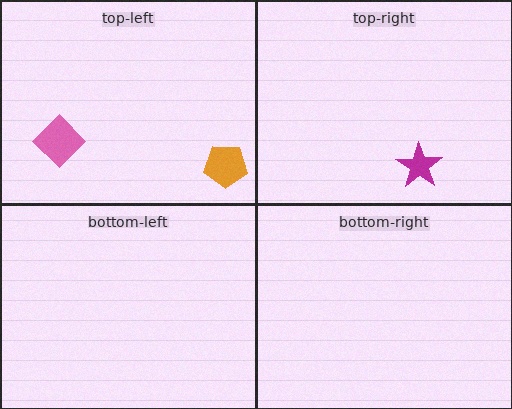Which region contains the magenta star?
The top-right region.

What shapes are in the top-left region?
The pink diamond, the orange pentagon.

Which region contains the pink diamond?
The top-left region.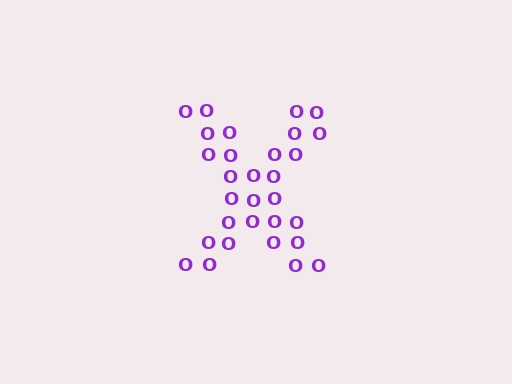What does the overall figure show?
The overall figure shows the letter X.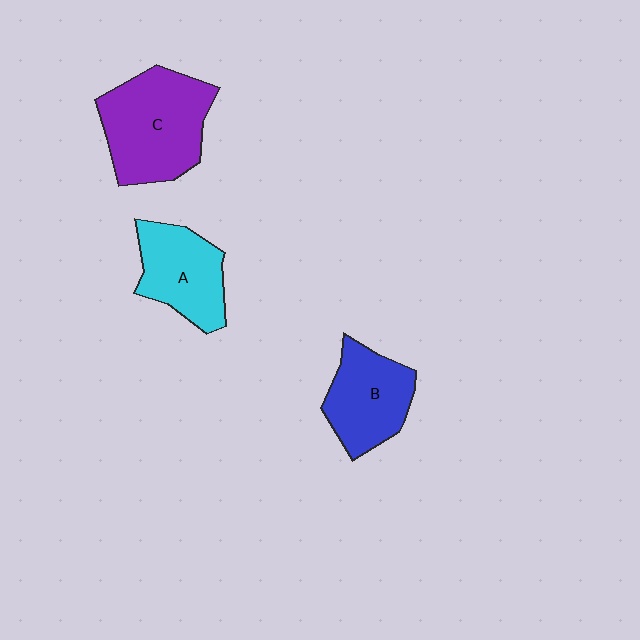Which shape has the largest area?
Shape C (purple).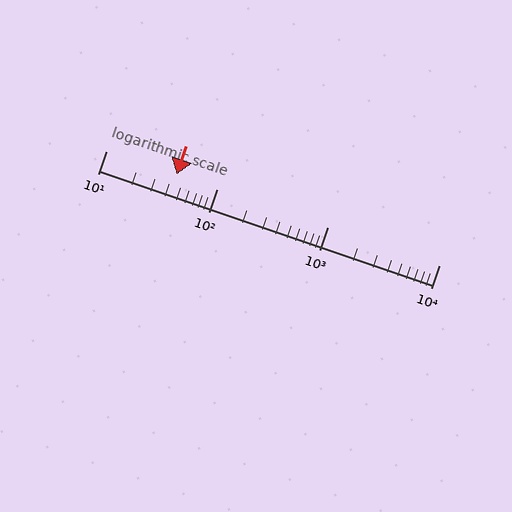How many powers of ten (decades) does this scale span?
The scale spans 3 decades, from 10 to 10000.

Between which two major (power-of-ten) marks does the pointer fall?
The pointer is between 10 and 100.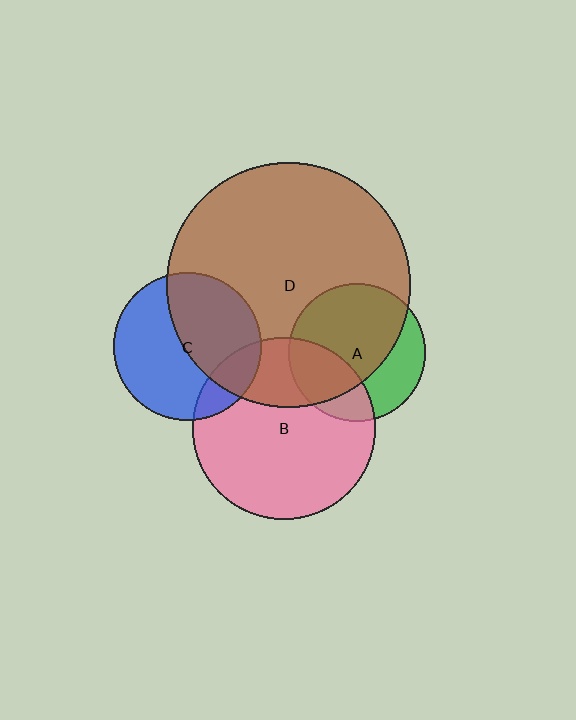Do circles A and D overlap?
Yes.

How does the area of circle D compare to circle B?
Approximately 1.8 times.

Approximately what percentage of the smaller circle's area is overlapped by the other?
Approximately 70%.